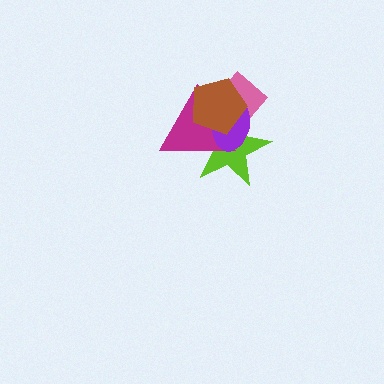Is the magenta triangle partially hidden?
Yes, it is partially covered by another shape.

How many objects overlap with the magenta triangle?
4 objects overlap with the magenta triangle.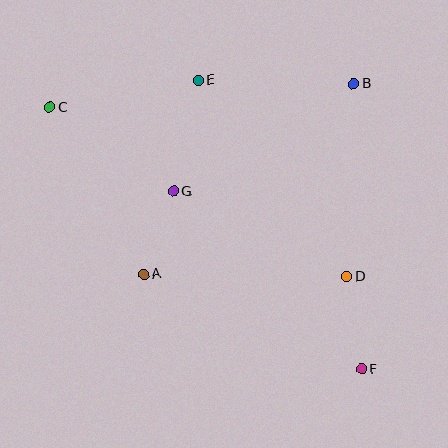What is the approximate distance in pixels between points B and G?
The distance between B and G is approximately 210 pixels.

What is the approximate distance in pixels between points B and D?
The distance between B and D is approximately 193 pixels.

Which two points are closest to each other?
Points A and G are closest to each other.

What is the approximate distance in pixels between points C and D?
The distance between C and D is approximately 342 pixels.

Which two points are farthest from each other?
Points C and F are farthest from each other.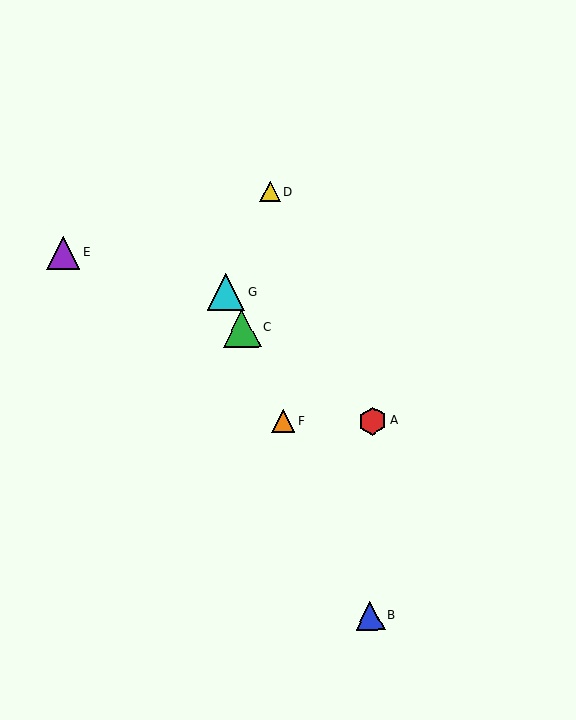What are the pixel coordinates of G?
Object G is at (226, 292).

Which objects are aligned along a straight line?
Objects B, C, F, G are aligned along a straight line.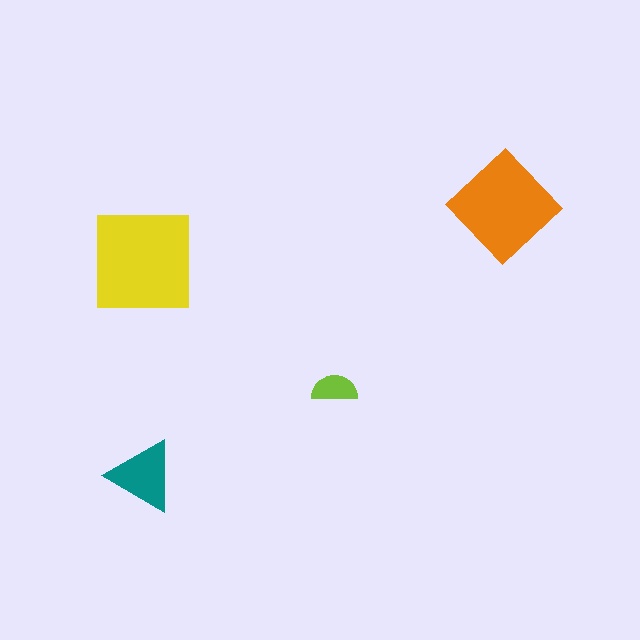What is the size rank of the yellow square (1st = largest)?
1st.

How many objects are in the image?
There are 4 objects in the image.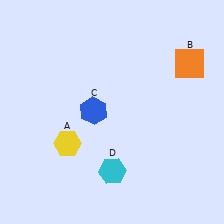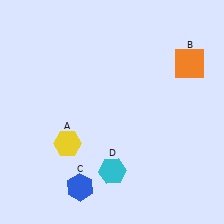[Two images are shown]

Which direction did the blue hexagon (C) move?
The blue hexagon (C) moved down.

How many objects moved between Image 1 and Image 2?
1 object moved between the two images.